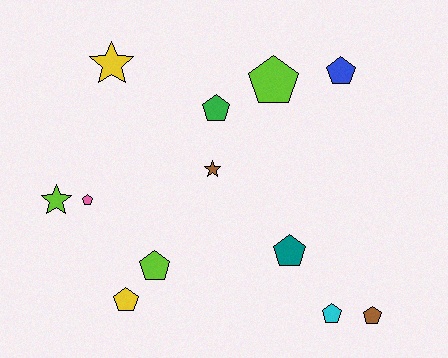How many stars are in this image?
There are 3 stars.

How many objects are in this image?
There are 12 objects.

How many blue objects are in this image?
There is 1 blue object.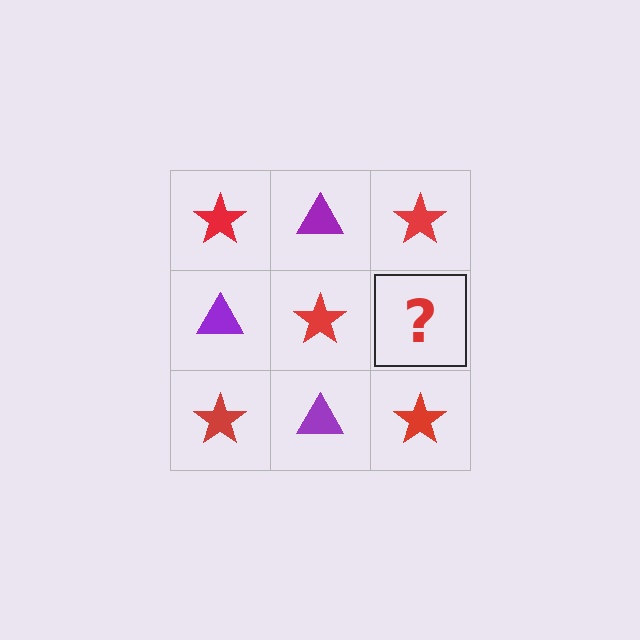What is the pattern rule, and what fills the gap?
The rule is that it alternates red star and purple triangle in a checkerboard pattern. The gap should be filled with a purple triangle.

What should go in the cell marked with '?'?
The missing cell should contain a purple triangle.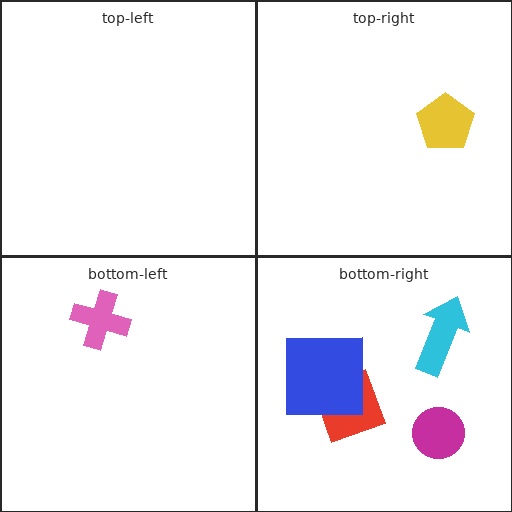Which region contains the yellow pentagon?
The top-right region.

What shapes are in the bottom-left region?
The pink cross.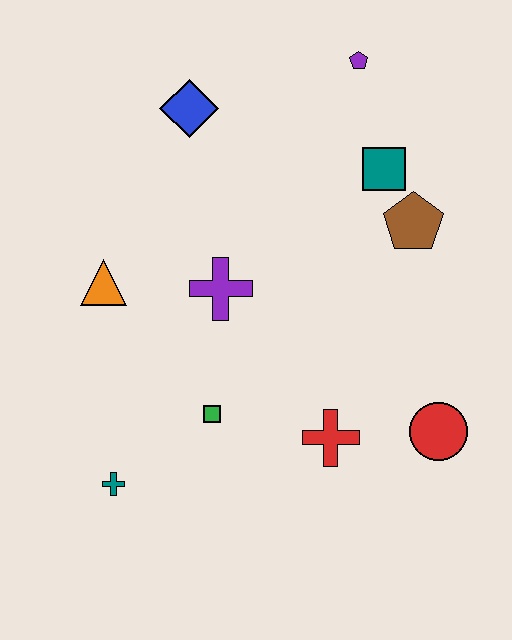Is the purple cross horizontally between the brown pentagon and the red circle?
No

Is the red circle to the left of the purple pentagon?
No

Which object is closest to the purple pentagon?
The teal square is closest to the purple pentagon.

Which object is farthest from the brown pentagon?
The teal cross is farthest from the brown pentagon.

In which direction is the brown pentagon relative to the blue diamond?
The brown pentagon is to the right of the blue diamond.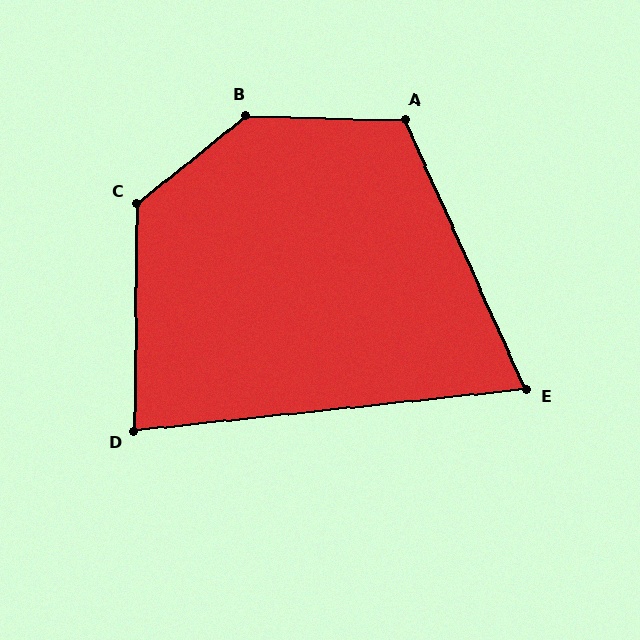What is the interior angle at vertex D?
Approximately 83 degrees (acute).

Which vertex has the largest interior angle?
B, at approximately 140 degrees.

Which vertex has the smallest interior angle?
E, at approximately 72 degrees.